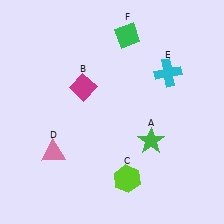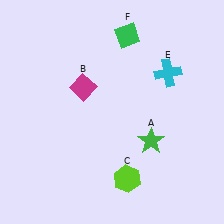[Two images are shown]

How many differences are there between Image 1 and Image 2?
There is 1 difference between the two images.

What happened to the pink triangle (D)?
The pink triangle (D) was removed in Image 2. It was in the bottom-left area of Image 1.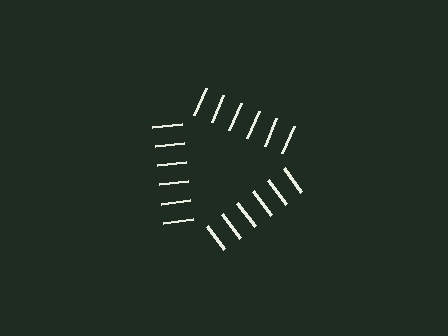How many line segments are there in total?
18 — 6 along each of the 3 edges.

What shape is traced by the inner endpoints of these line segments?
An illusory triangle — the line segments terminate on its edges but no continuous stroke is drawn.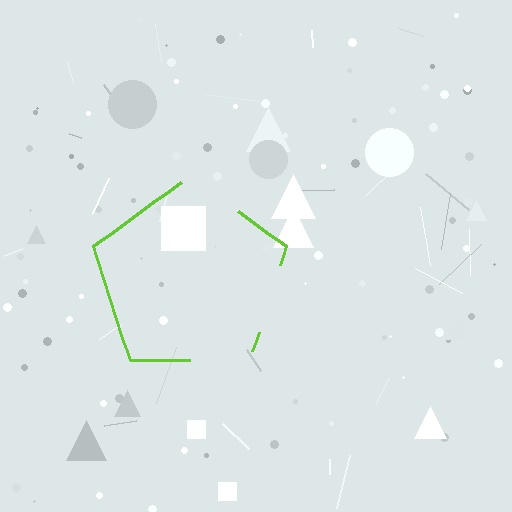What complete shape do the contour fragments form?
The contour fragments form a pentagon.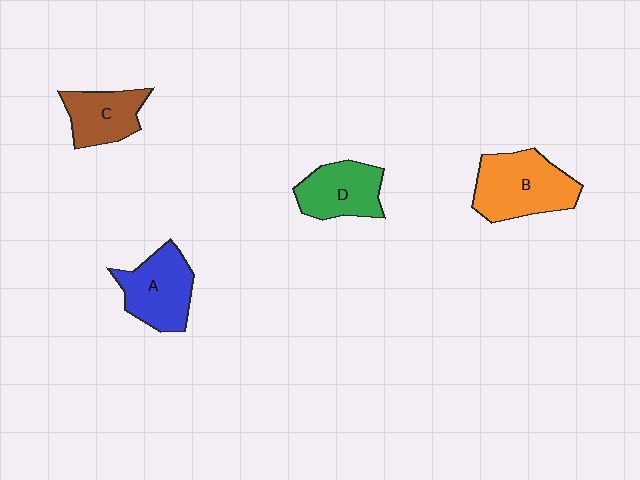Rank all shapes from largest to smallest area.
From largest to smallest: B (orange), A (blue), D (green), C (brown).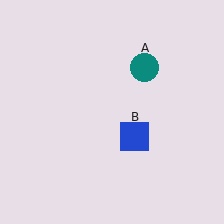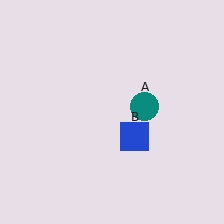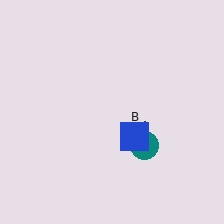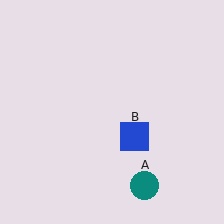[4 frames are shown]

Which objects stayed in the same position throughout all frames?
Blue square (object B) remained stationary.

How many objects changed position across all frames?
1 object changed position: teal circle (object A).